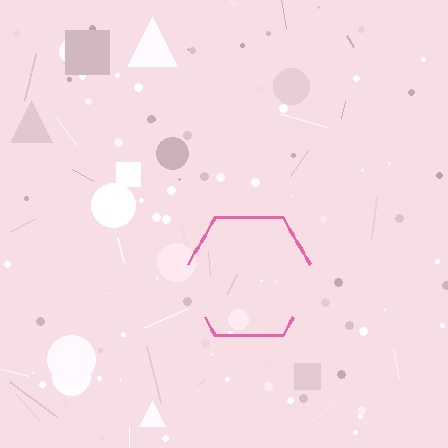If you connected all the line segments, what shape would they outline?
They would outline a hexagon.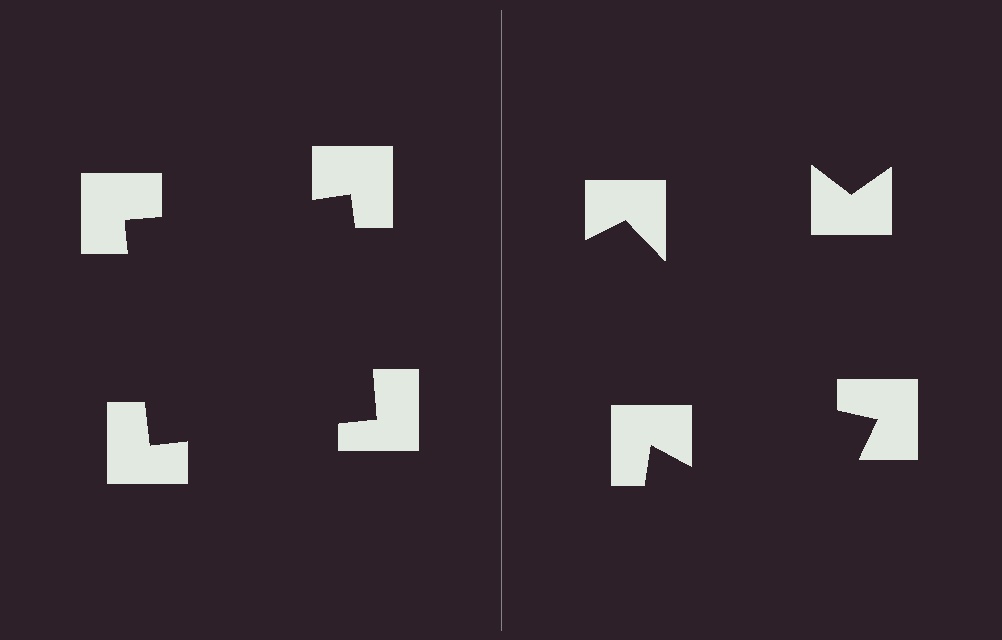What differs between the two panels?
The notched squares are positioned identically on both sides; only the wedge orientations differ. On the left they align to a square; on the right they are misaligned.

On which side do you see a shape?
An illusory square appears on the left side. On the right side the wedge cuts are rotated, so no coherent shape forms.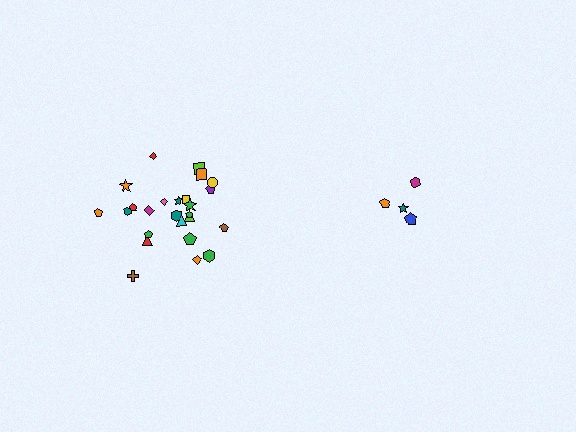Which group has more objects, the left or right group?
The left group.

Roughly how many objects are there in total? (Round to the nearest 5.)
Roughly 30 objects in total.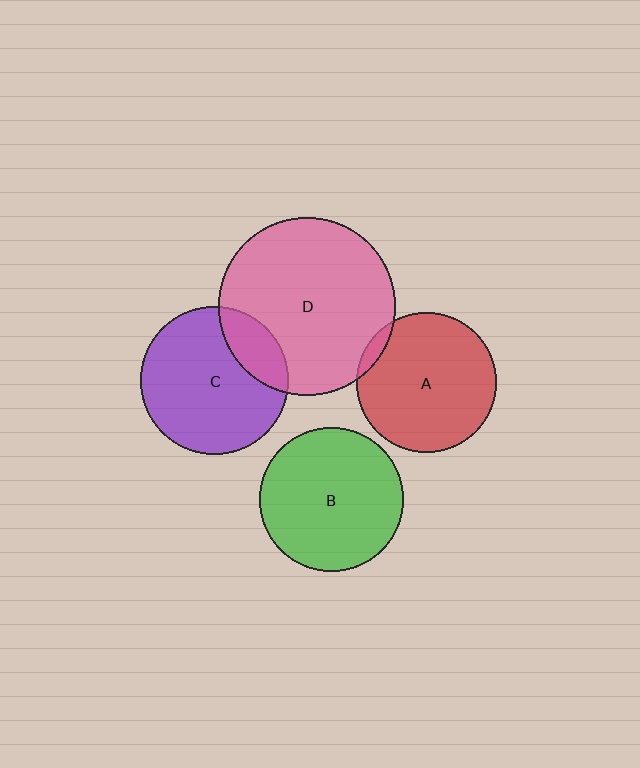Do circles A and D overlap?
Yes.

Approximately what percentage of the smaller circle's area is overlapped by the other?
Approximately 5%.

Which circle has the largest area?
Circle D (pink).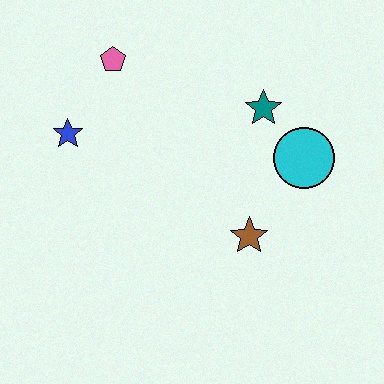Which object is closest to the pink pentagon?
The blue star is closest to the pink pentagon.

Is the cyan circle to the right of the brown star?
Yes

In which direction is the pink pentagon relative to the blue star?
The pink pentagon is above the blue star.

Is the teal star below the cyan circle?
No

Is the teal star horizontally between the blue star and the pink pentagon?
No